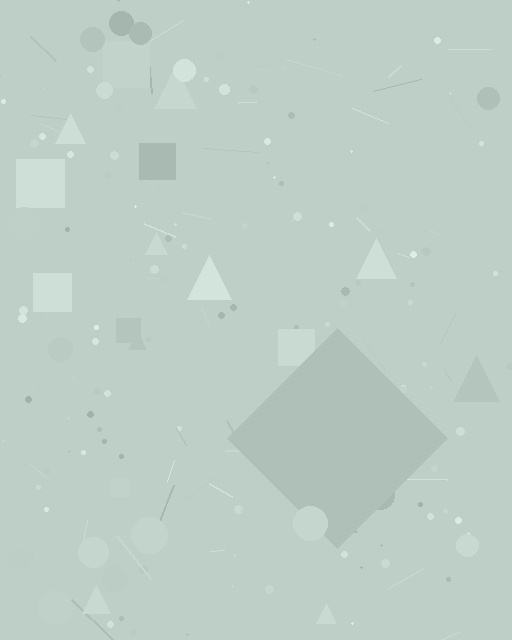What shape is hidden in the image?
A diamond is hidden in the image.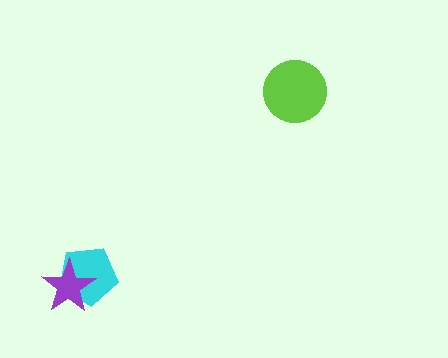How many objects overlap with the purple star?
1 object overlaps with the purple star.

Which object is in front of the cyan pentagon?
The purple star is in front of the cyan pentagon.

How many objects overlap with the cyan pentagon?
1 object overlaps with the cyan pentagon.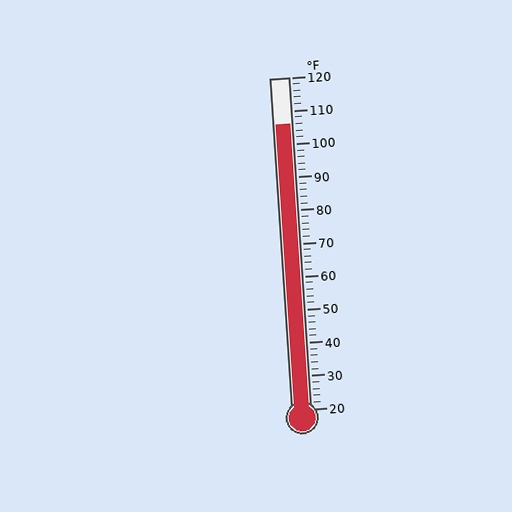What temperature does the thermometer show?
The thermometer shows approximately 106°F.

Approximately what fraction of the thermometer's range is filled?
The thermometer is filled to approximately 85% of its range.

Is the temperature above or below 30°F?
The temperature is above 30°F.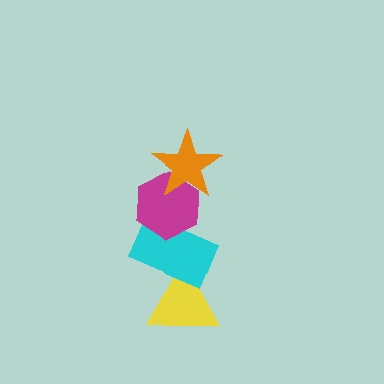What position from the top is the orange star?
The orange star is 1st from the top.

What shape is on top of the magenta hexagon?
The orange star is on top of the magenta hexagon.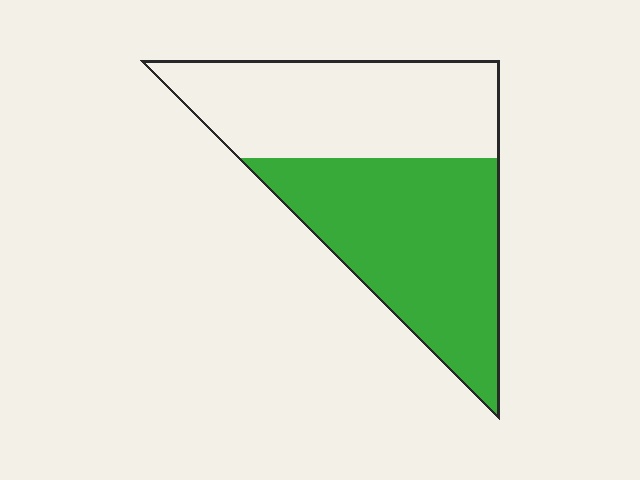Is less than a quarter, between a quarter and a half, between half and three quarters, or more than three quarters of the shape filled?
Between half and three quarters.